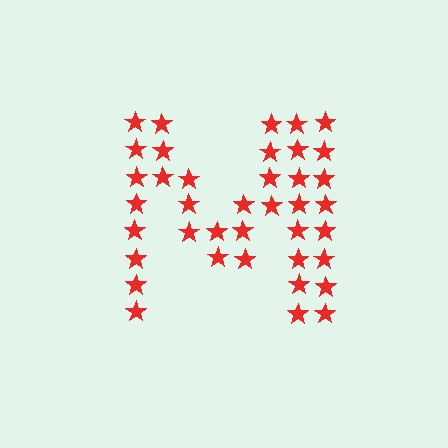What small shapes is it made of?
It is made of small stars.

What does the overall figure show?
The overall figure shows the letter M.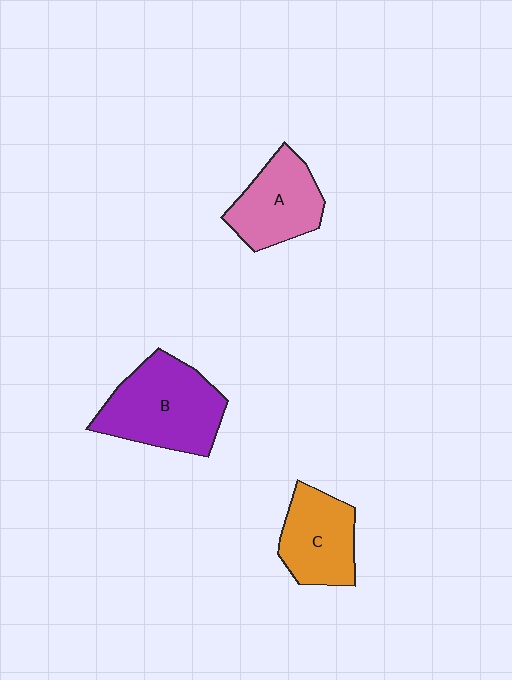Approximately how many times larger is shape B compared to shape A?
Approximately 1.4 times.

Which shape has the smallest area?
Shape C (orange).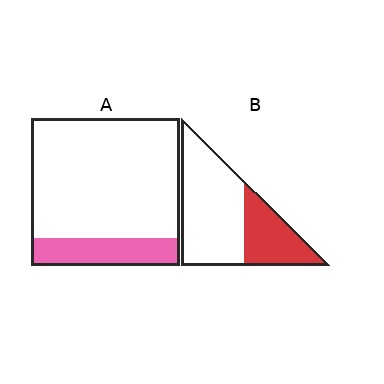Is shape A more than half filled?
No.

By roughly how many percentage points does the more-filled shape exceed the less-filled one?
By roughly 15 percentage points (B over A).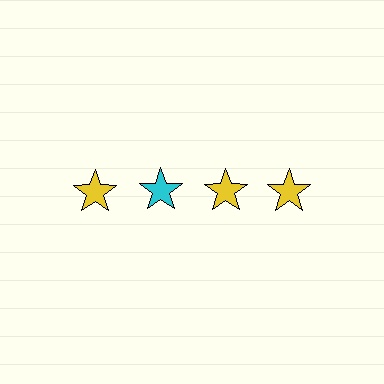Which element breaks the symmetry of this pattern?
The cyan star in the top row, second from left column breaks the symmetry. All other shapes are yellow stars.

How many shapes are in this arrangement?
There are 4 shapes arranged in a grid pattern.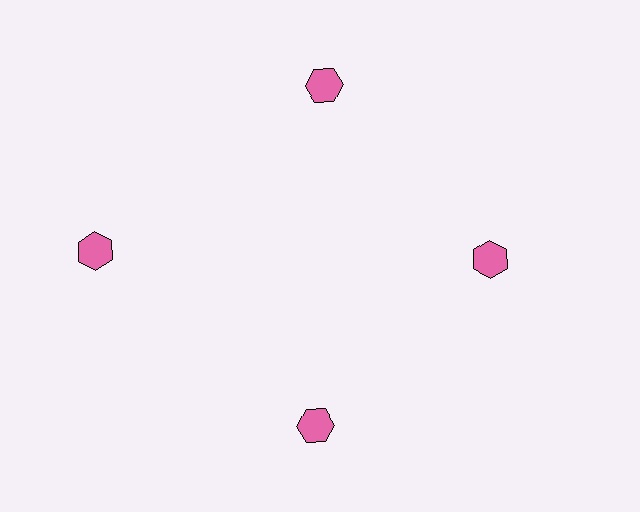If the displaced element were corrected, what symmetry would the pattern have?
It would have 4-fold rotational symmetry — the pattern would map onto itself every 90 degrees.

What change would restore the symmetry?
The symmetry would be restored by moving it inward, back onto the ring so that all 4 hexagons sit at equal angles and equal distance from the center.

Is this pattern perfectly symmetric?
No. The 4 pink hexagons are arranged in a ring, but one element near the 9 o'clock position is pushed outward from the center, breaking the 4-fold rotational symmetry.